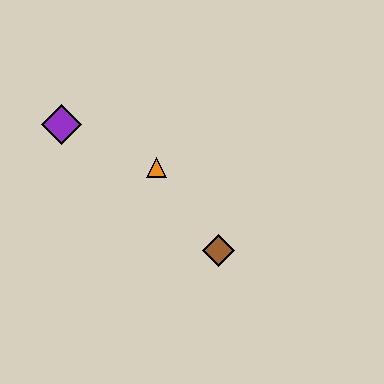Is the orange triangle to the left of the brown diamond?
Yes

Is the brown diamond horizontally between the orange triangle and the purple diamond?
No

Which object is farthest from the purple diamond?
The brown diamond is farthest from the purple diamond.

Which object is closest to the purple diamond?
The orange triangle is closest to the purple diamond.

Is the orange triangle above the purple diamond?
No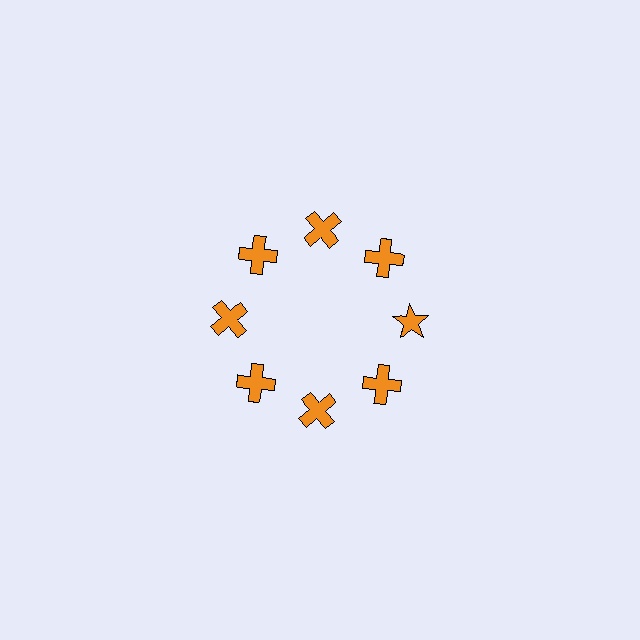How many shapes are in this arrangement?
There are 8 shapes arranged in a ring pattern.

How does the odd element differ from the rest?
It has a different shape: star instead of cross.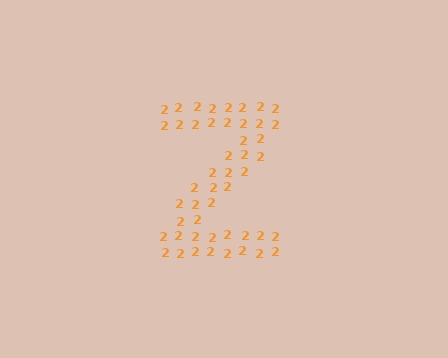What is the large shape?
The large shape is the letter Z.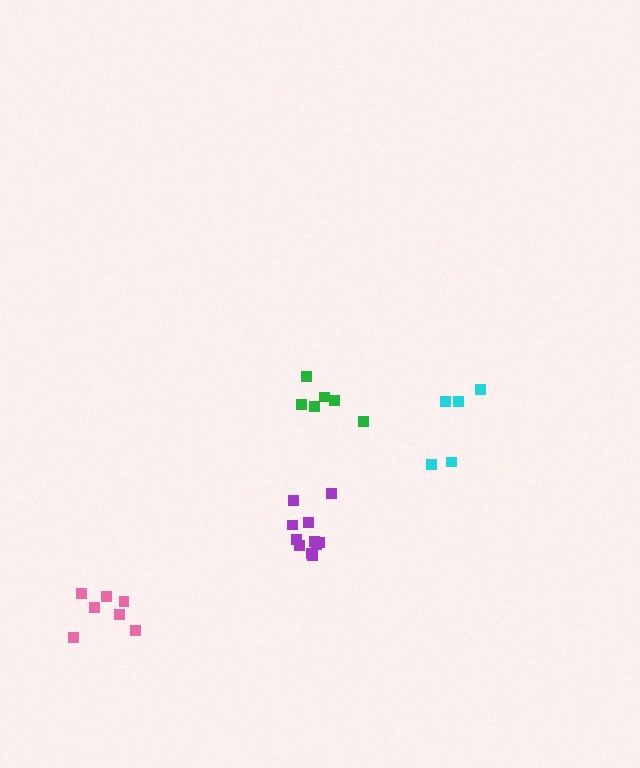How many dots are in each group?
Group 1: 11 dots, Group 2: 7 dots, Group 3: 6 dots, Group 4: 5 dots (29 total).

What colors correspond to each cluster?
The clusters are colored: purple, pink, green, cyan.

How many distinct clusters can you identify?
There are 4 distinct clusters.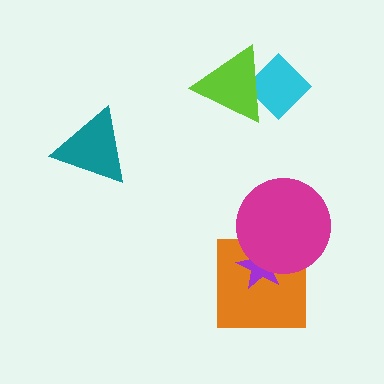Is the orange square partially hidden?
Yes, it is partially covered by another shape.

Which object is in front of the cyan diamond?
The lime triangle is in front of the cyan diamond.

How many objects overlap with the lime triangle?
1 object overlaps with the lime triangle.